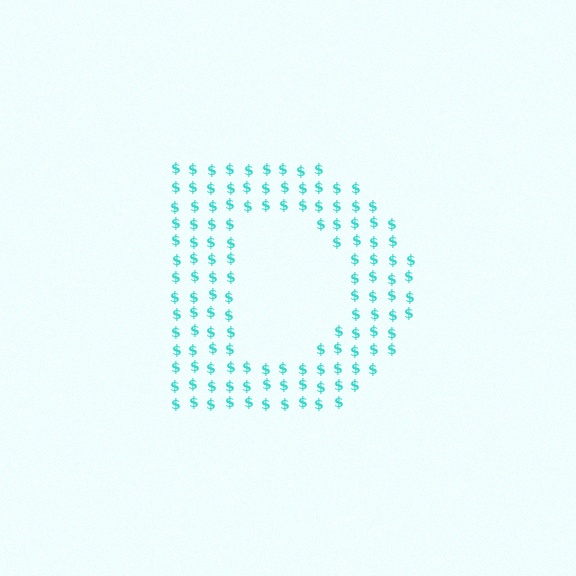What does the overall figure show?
The overall figure shows the letter D.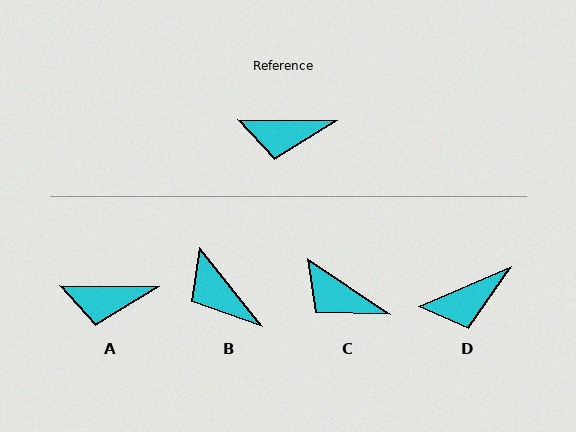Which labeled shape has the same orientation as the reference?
A.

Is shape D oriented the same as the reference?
No, it is off by about 24 degrees.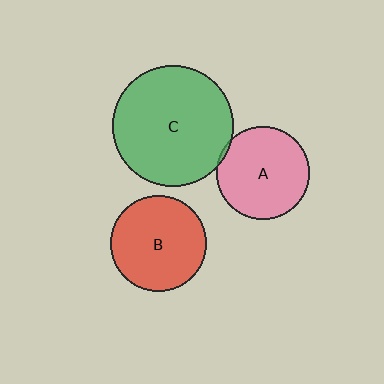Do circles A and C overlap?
Yes.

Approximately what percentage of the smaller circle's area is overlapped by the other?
Approximately 5%.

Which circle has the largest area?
Circle C (green).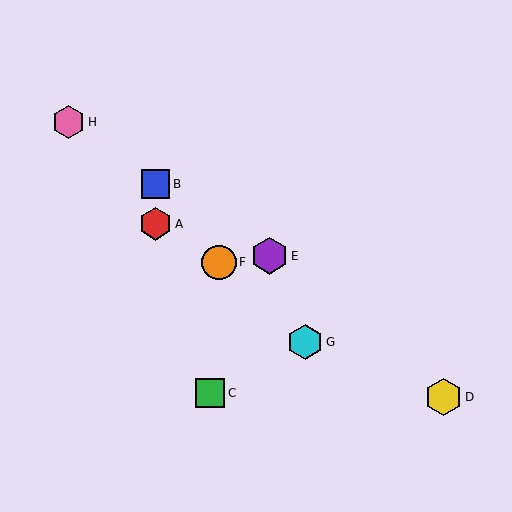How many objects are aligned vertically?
2 objects (A, B) are aligned vertically.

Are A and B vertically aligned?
Yes, both are at x≈156.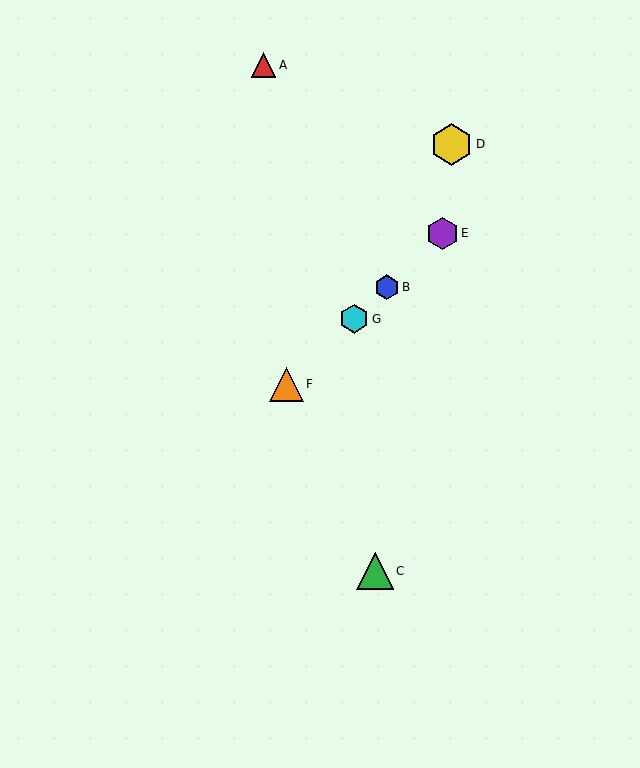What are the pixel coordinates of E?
Object E is at (443, 233).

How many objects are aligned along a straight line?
4 objects (B, E, F, G) are aligned along a straight line.